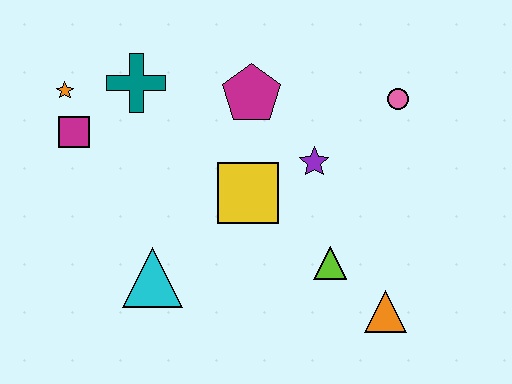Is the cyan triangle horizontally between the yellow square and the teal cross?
Yes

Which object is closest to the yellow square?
The purple star is closest to the yellow square.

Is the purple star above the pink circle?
No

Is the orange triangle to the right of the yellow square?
Yes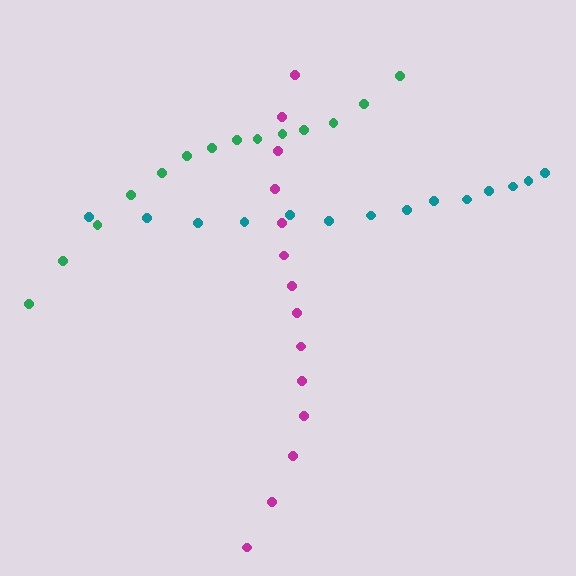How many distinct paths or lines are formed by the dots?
There are 3 distinct paths.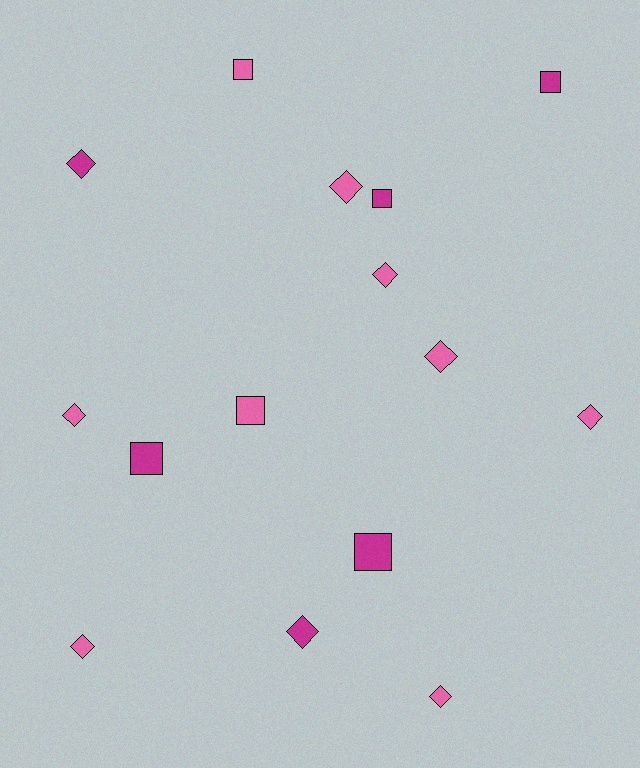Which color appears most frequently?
Pink, with 9 objects.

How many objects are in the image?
There are 15 objects.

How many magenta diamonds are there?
There are 2 magenta diamonds.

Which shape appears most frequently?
Diamond, with 9 objects.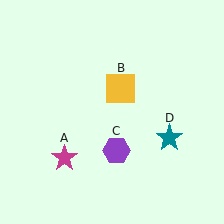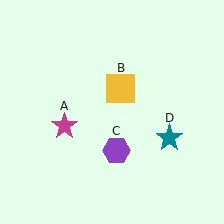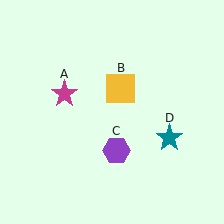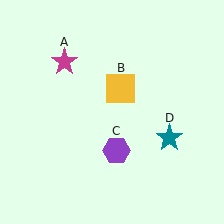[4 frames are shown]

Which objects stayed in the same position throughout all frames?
Yellow square (object B) and purple hexagon (object C) and teal star (object D) remained stationary.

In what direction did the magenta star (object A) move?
The magenta star (object A) moved up.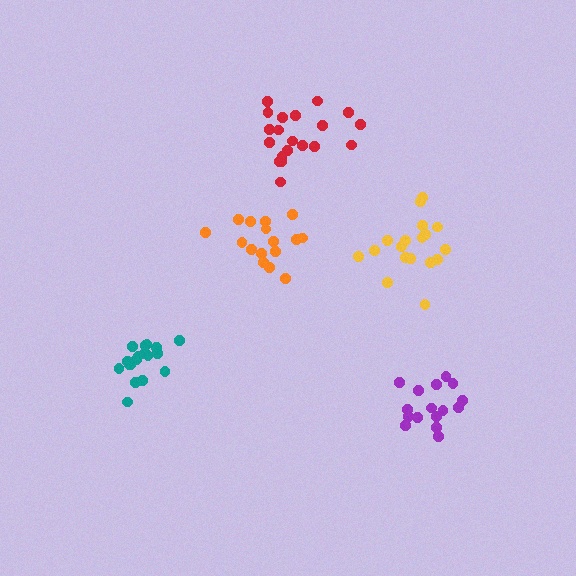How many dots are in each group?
Group 1: 16 dots, Group 2: 18 dots, Group 3: 20 dots, Group 4: 18 dots, Group 5: 16 dots (88 total).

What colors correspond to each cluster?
The clusters are colored: purple, yellow, red, teal, orange.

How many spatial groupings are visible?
There are 5 spatial groupings.